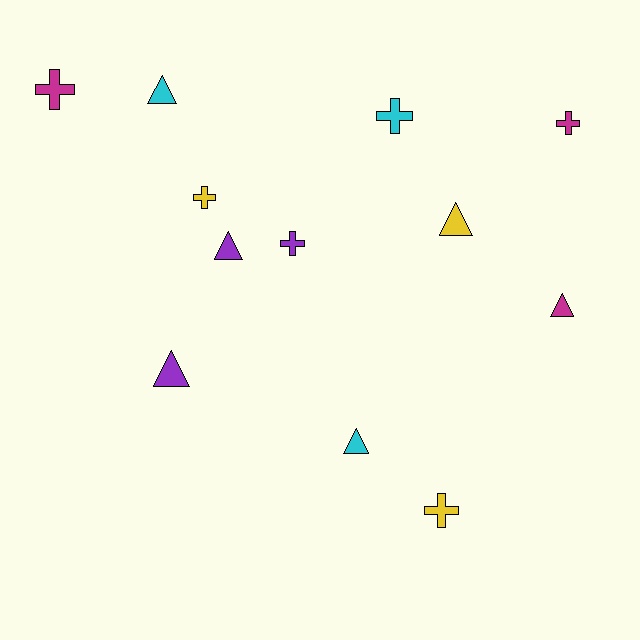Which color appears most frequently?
Magenta, with 3 objects.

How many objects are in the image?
There are 12 objects.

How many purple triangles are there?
There are 2 purple triangles.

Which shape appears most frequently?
Triangle, with 6 objects.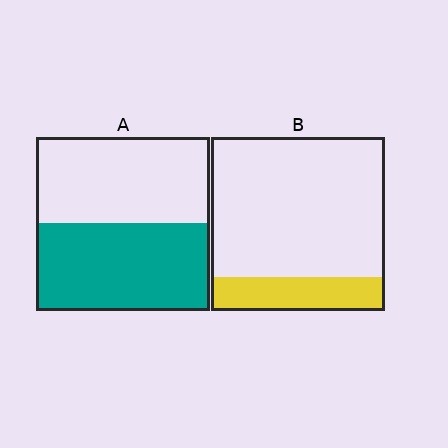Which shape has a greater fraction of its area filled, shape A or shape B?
Shape A.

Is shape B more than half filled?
No.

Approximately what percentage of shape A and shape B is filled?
A is approximately 50% and B is approximately 20%.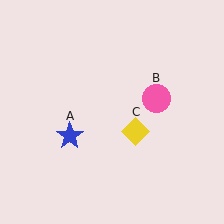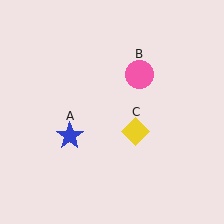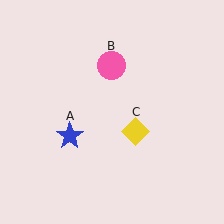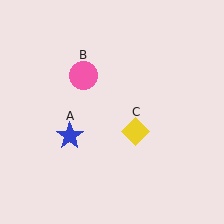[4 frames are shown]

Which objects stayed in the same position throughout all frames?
Blue star (object A) and yellow diamond (object C) remained stationary.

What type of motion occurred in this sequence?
The pink circle (object B) rotated counterclockwise around the center of the scene.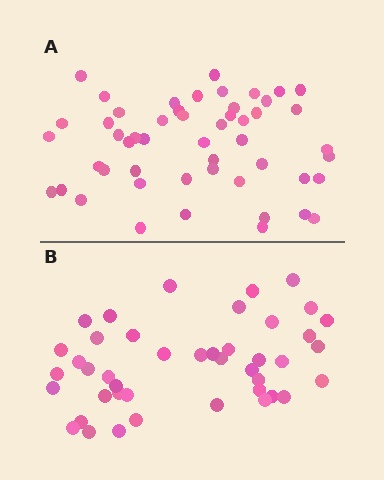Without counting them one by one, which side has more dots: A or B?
Region A (the top region) has more dots.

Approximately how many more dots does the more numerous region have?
Region A has roughly 8 or so more dots than region B.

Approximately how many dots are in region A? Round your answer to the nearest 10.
About 50 dots. (The exact count is 51, which rounds to 50.)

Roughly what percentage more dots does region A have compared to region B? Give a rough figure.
About 20% more.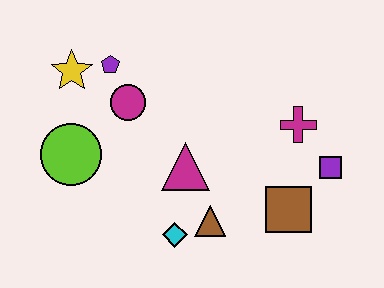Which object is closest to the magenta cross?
The purple square is closest to the magenta cross.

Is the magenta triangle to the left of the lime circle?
No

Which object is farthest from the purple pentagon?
The purple square is farthest from the purple pentagon.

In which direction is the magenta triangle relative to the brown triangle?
The magenta triangle is above the brown triangle.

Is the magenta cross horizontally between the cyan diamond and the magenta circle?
No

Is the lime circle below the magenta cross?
Yes